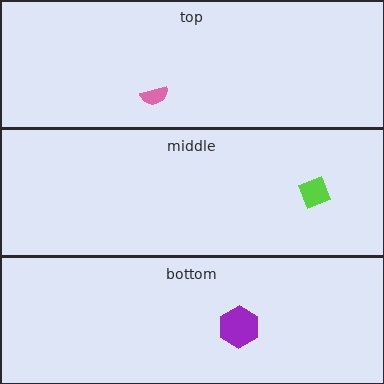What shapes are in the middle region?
The lime diamond.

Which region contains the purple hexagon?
The bottom region.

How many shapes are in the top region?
1.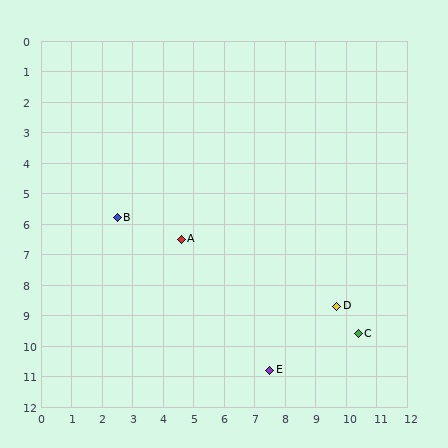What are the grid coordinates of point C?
Point C is at approximately (10.4, 9.6).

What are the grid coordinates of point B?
Point B is at approximately (2.5, 5.8).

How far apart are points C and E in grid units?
Points C and E are about 3.1 grid units apart.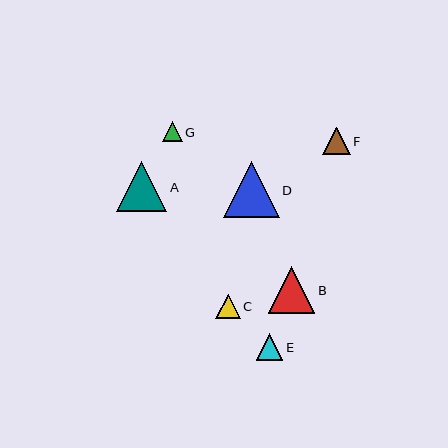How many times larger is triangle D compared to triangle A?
Triangle D is approximately 1.1 times the size of triangle A.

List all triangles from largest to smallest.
From largest to smallest: D, A, B, F, E, C, G.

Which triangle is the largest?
Triangle D is the largest with a size of approximately 55 pixels.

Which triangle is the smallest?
Triangle G is the smallest with a size of approximately 19 pixels.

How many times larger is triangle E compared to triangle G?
Triangle E is approximately 1.4 times the size of triangle G.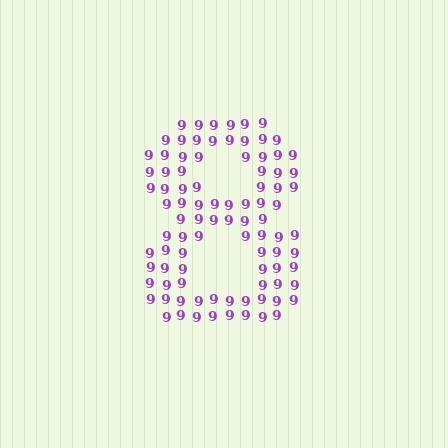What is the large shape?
The large shape is the digit 8.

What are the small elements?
The small elements are digit 9's.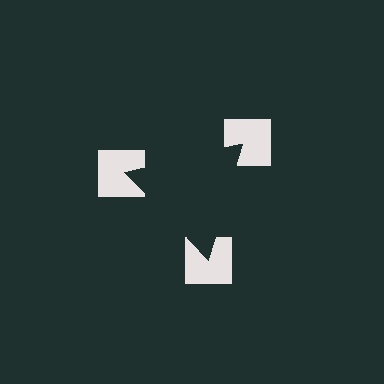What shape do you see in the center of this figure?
An illusory triangle — its edges are inferred from the aligned wedge cuts in the notched squares, not physically drawn.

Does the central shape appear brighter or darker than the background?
It typically appears slightly darker than the background, even though no actual brightness change is drawn.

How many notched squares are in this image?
There are 3 — one at each vertex of the illusory triangle.